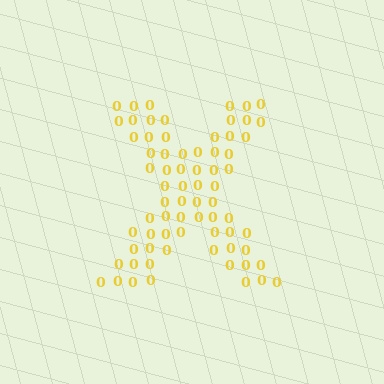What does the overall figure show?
The overall figure shows the letter X.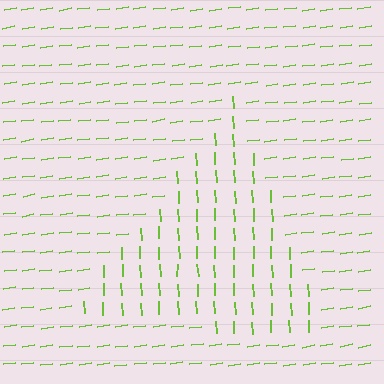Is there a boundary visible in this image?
Yes, there is a texture boundary formed by a change in line orientation.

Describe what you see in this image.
The image is filled with small lime line segments. A triangle region in the image has lines oriented differently from the surrounding lines, creating a visible texture boundary.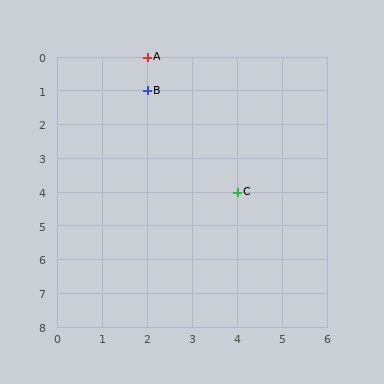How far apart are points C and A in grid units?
Points C and A are 2 columns and 4 rows apart (about 4.5 grid units diagonally).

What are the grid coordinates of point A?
Point A is at grid coordinates (2, 0).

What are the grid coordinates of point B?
Point B is at grid coordinates (2, 1).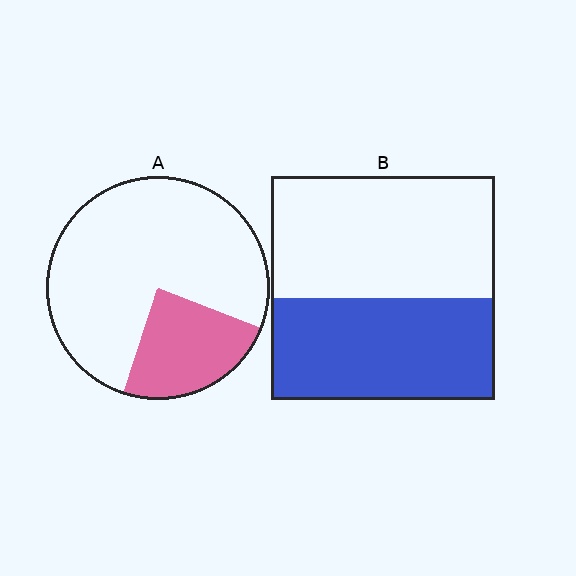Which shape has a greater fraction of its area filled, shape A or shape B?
Shape B.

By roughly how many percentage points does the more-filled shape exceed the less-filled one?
By roughly 20 percentage points (B over A).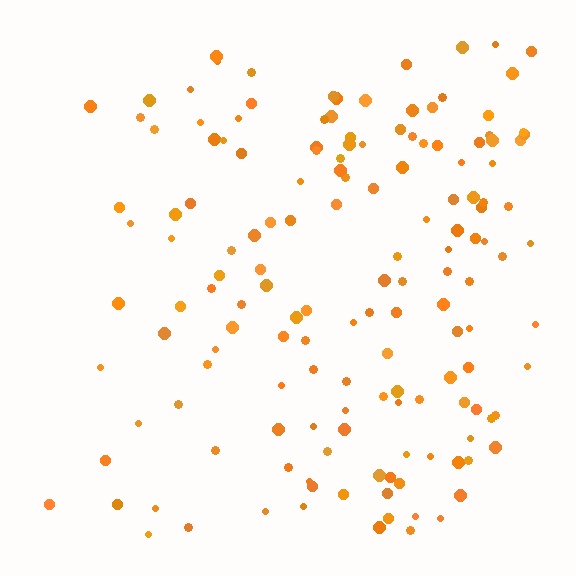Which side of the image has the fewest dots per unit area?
The left.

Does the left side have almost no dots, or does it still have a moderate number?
Still a moderate number, just noticeably fewer than the right.